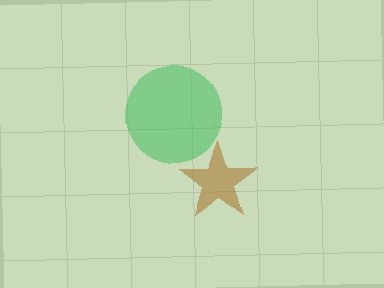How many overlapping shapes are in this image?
There are 2 overlapping shapes in the image.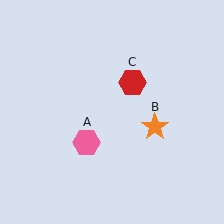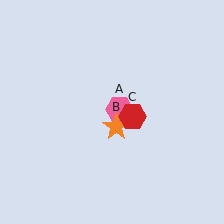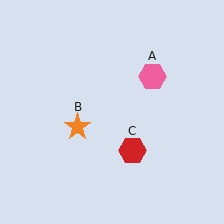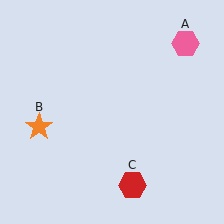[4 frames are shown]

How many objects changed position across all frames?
3 objects changed position: pink hexagon (object A), orange star (object B), red hexagon (object C).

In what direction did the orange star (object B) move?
The orange star (object B) moved left.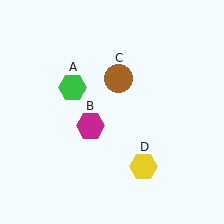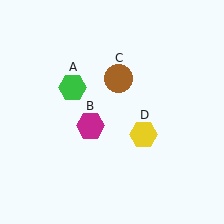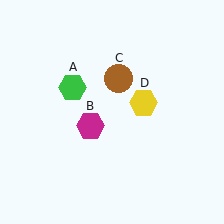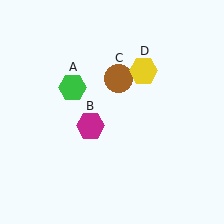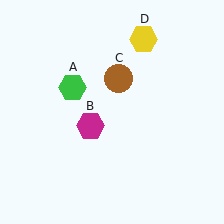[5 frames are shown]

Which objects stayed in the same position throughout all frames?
Green hexagon (object A) and magenta hexagon (object B) and brown circle (object C) remained stationary.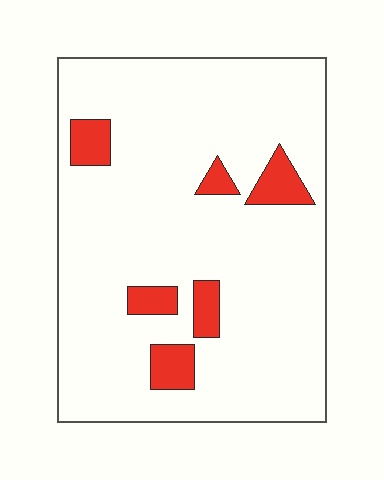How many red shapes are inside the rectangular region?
6.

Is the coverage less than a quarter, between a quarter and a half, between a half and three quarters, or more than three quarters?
Less than a quarter.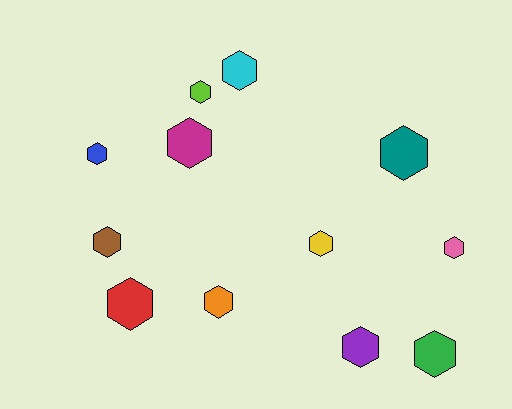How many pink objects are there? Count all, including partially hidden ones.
There is 1 pink object.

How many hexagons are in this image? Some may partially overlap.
There are 12 hexagons.